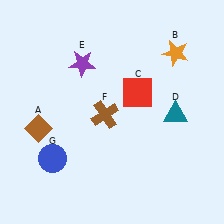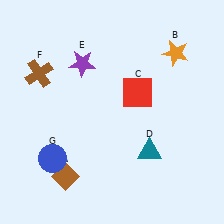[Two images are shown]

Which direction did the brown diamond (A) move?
The brown diamond (A) moved down.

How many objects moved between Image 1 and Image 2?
3 objects moved between the two images.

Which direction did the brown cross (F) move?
The brown cross (F) moved left.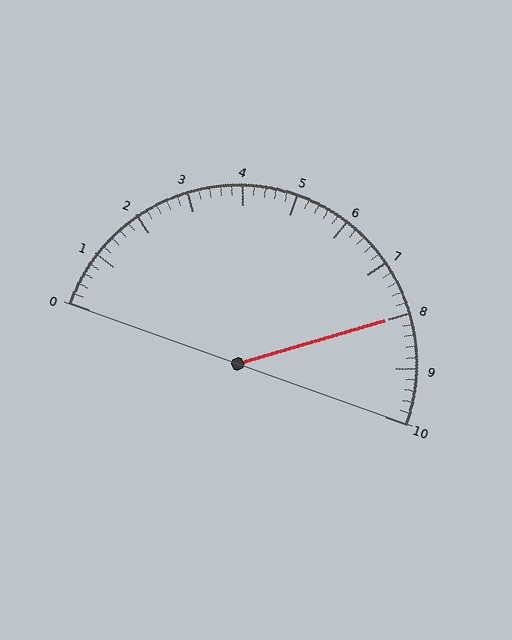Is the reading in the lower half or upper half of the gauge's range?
The reading is in the upper half of the range (0 to 10).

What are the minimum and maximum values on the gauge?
The gauge ranges from 0 to 10.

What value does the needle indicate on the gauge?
The needle indicates approximately 8.0.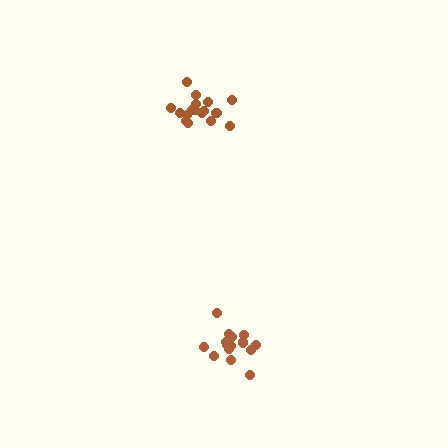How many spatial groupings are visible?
There are 2 spatial groupings.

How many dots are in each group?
Group 1: 17 dots, Group 2: 15 dots (32 total).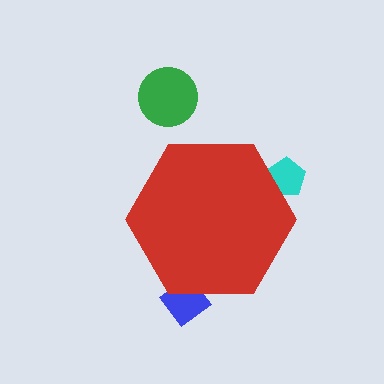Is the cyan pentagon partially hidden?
Yes, the cyan pentagon is partially hidden behind the red hexagon.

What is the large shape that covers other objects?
A red hexagon.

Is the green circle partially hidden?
No, the green circle is fully visible.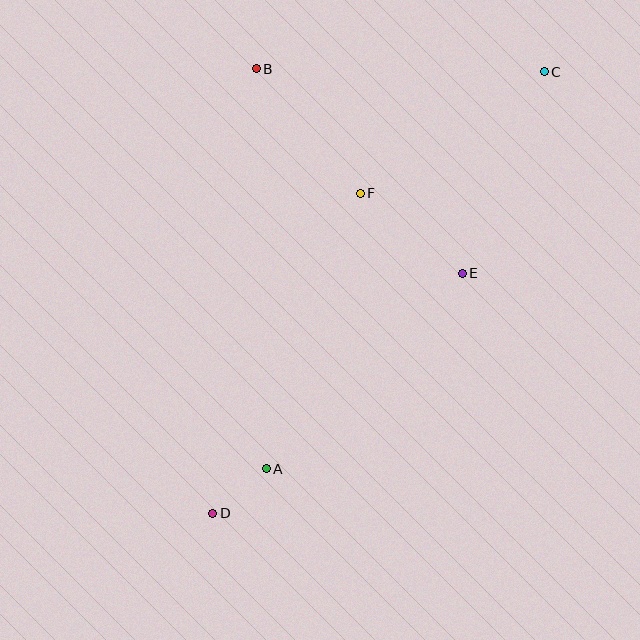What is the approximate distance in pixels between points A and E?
The distance between A and E is approximately 277 pixels.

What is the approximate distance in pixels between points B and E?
The distance between B and E is approximately 291 pixels.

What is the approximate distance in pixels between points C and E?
The distance between C and E is approximately 218 pixels.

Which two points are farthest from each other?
Points C and D are farthest from each other.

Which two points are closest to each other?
Points A and D are closest to each other.